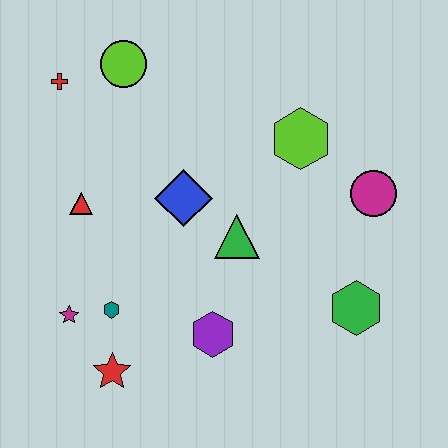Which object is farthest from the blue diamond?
The green hexagon is farthest from the blue diamond.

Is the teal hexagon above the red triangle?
No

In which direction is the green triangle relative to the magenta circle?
The green triangle is to the left of the magenta circle.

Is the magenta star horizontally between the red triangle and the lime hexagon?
No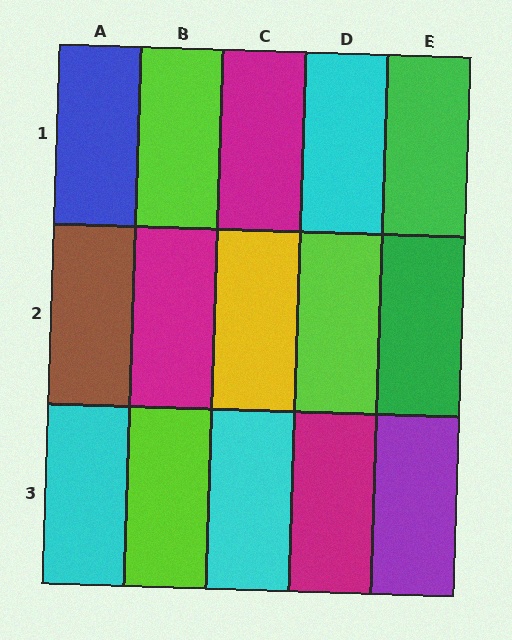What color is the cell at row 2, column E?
Green.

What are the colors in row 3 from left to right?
Cyan, lime, cyan, magenta, purple.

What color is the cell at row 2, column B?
Magenta.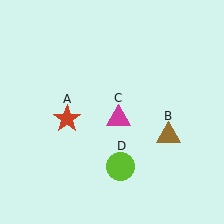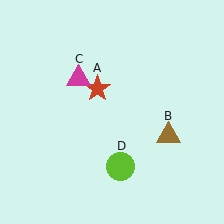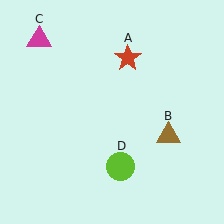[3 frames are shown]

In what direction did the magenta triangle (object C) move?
The magenta triangle (object C) moved up and to the left.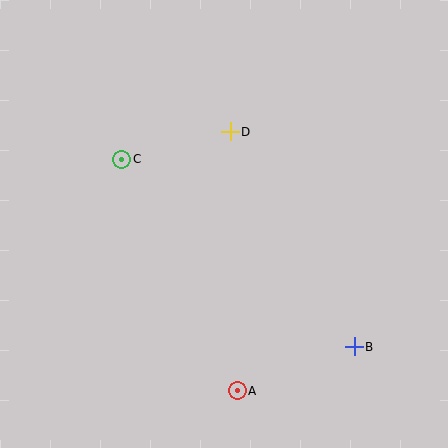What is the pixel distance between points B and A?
The distance between B and A is 125 pixels.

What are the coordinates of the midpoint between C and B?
The midpoint between C and B is at (238, 253).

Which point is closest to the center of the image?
Point D at (230, 132) is closest to the center.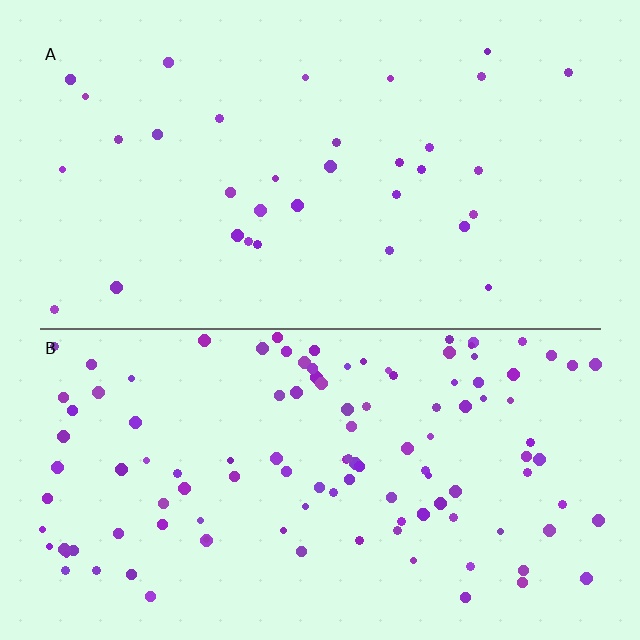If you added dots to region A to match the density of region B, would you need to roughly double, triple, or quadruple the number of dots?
Approximately triple.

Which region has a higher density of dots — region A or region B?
B (the bottom).